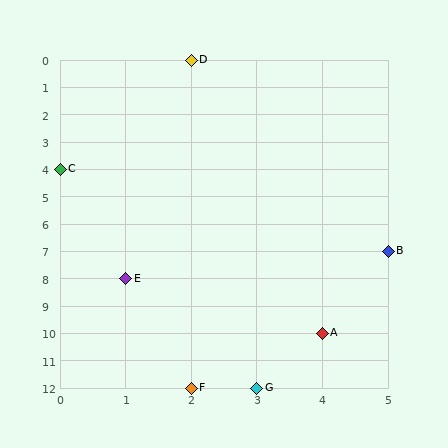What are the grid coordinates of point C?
Point C is at grid coordinates (0, 4).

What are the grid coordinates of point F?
Point F is at grid coordinates (2, 12).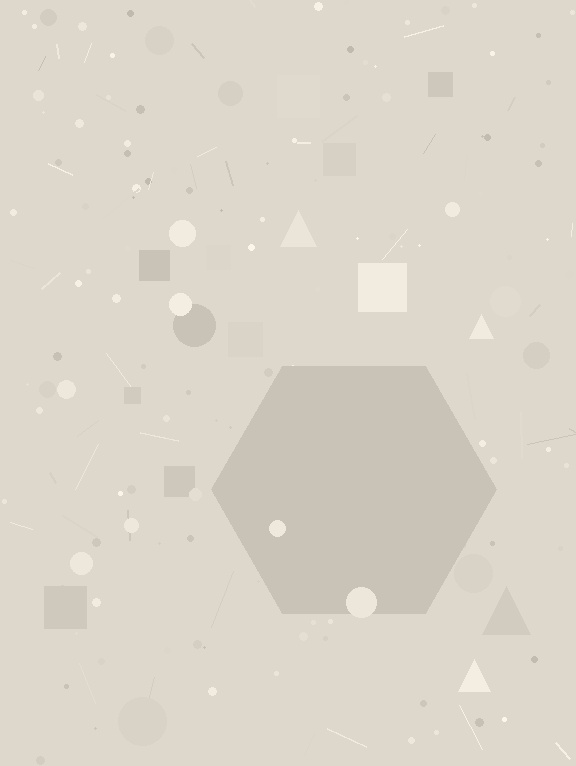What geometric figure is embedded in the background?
A hexagon is embedded in the background.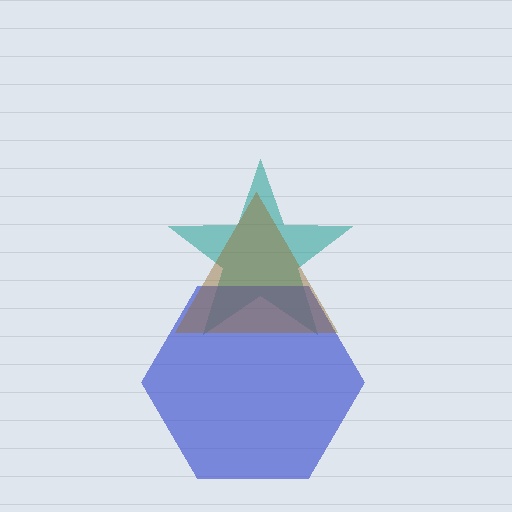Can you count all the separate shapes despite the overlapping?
Yes, there are 3 separate shapes.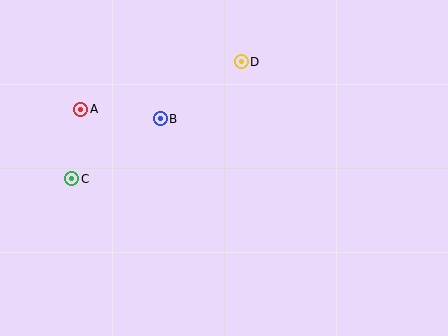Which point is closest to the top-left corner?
Point A is closest to the top-left corner.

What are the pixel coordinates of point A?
Point A is at (81, 109).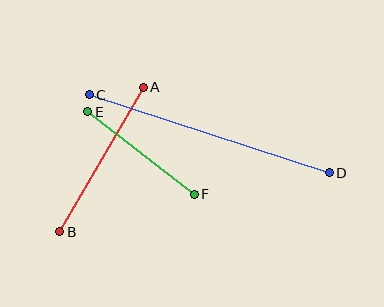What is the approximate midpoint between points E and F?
The midpoint is at approximately (141, 153) pixels.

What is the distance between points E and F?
The distance is approximately 135 pixels.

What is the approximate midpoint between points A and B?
The midpoint is at approximately (102, 160) pixels.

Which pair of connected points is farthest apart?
Points C and D are farthest apart.